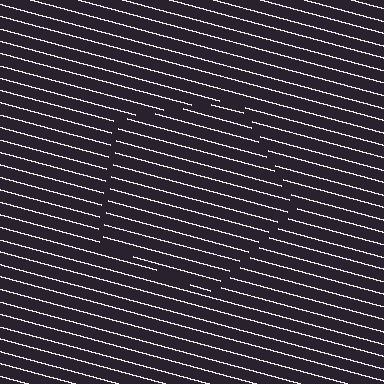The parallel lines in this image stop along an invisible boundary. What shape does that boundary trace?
An illusory pentagon. The interior of the shape contains the same grating, shifted by half a period — the contour is defined by the phase discontinuity where line-ends from the inner and outer gratings abut.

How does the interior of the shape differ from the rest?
The interior of the shape contains the same grating, shifted by half a period — the contour is defined by the phase discontinuity where line-ends from the inner and outer gratings abut.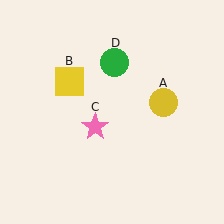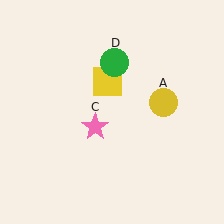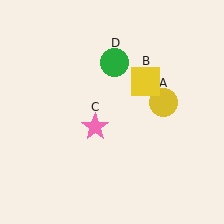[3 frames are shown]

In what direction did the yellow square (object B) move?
The yellow square (object B) moved right.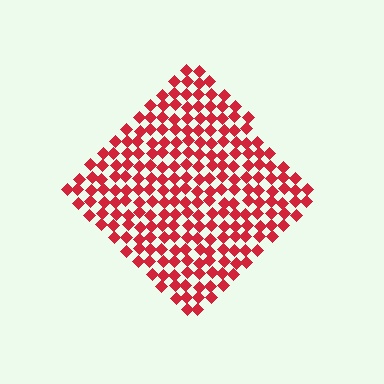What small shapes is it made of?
It is made of small diamonds.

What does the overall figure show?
The overall figure shows a diamond.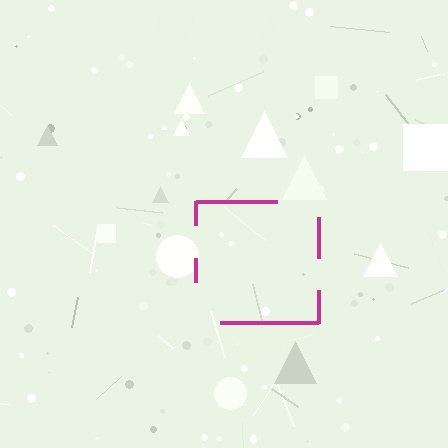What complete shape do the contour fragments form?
The contour fragments form a square.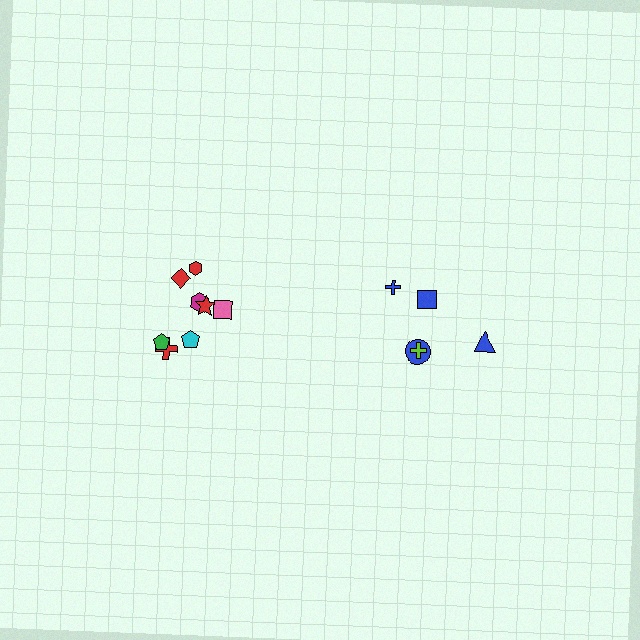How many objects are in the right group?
There are 5 objects.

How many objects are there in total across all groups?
There are 13 objects.